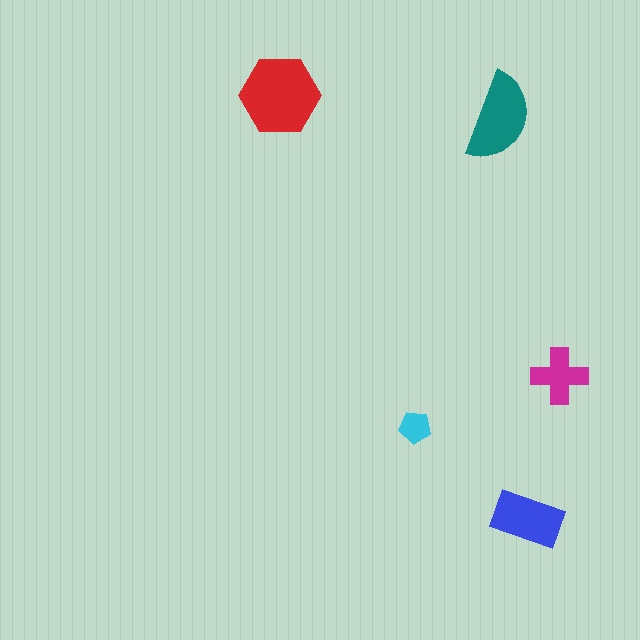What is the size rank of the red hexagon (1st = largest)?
1st.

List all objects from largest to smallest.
The red hexagon, the teal semicircle, the blue rectangle, the magenta cross, the cyan pentagon.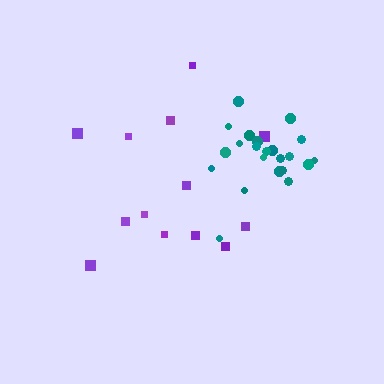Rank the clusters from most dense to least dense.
teal, purple.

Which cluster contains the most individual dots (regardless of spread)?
Teal (22).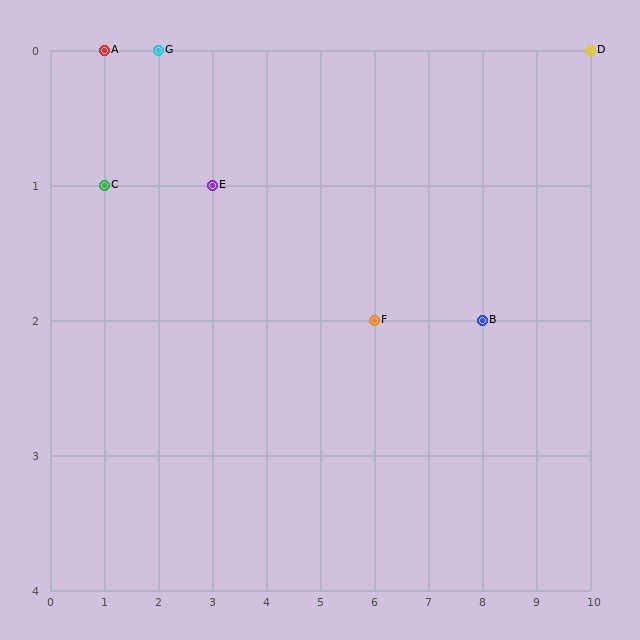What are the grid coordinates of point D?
Point D is at grid coordinates (10, 0).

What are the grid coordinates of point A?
Point A is at grid coordinates (1, 0).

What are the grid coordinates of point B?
Point B is at grid coordinates (8, 2).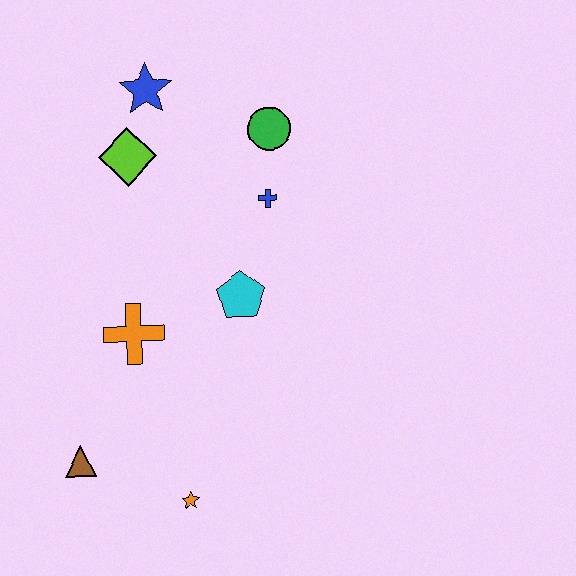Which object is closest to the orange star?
The brown triangle is closest to the orange star.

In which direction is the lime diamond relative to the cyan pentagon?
The lime diamond is above the cyan pentagon.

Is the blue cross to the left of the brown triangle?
No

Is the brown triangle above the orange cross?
No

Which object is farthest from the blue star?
The orange star is farthest from the blue star.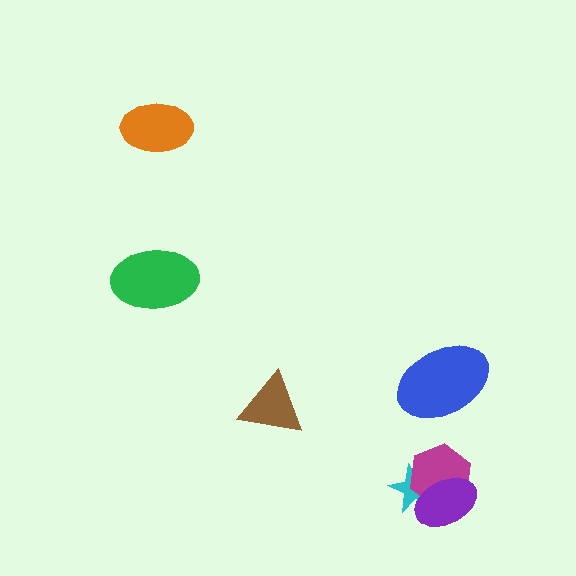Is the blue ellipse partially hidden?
No, no other shape covers it.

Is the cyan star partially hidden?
Yes, it is partially covered by another shape.